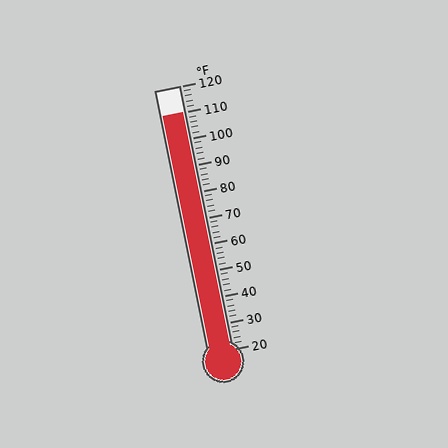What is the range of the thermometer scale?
The thermometer scale ranges from 20°F to 120°F.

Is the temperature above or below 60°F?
The temperature is above 60°F.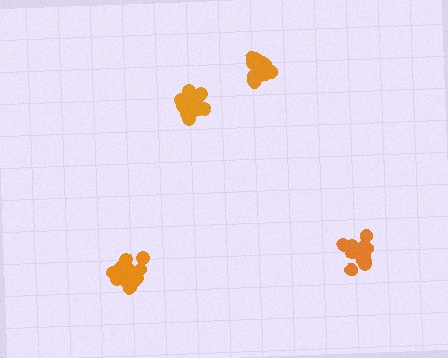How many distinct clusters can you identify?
There are 4 distinct clusters.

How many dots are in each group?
Group 1: 19 dots, Group 2: 18 dots, Group 3: 18 dots, Group 4: 14 dots (69 total).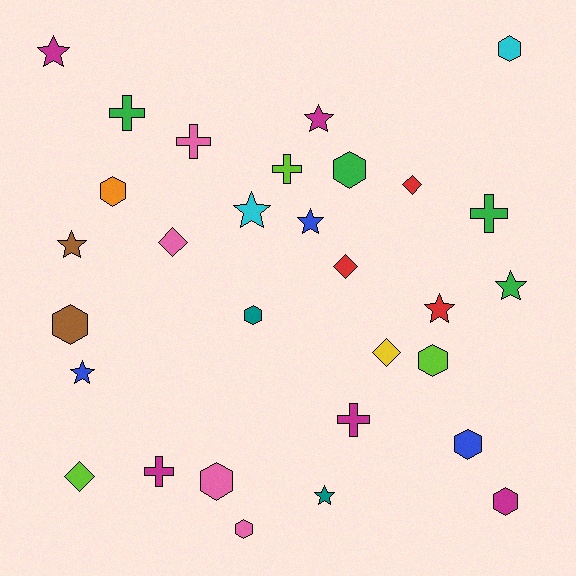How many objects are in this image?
There are 30 objects.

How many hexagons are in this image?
There are 10 hexagons.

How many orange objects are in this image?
There is 1 orange object.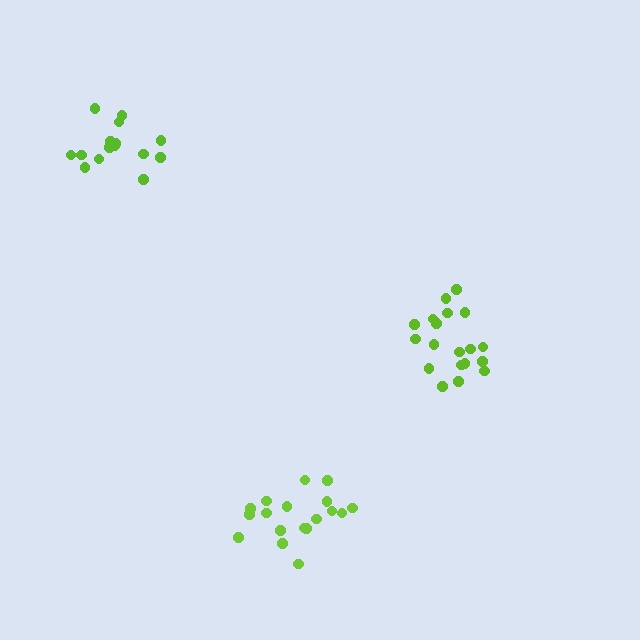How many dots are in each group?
Group 1: 19 dots, Group 2: 15 dots, Group 3: 18 dots (52 total).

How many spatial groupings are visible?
There are 3 spatial groupings.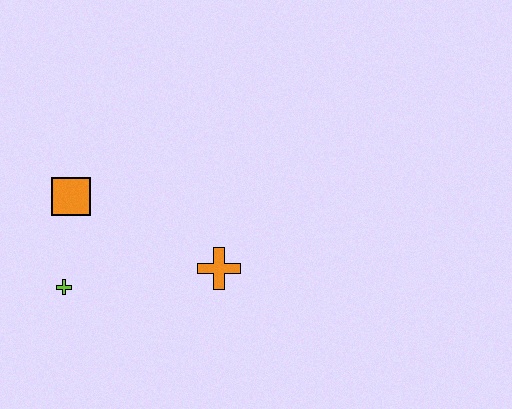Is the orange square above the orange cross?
Yes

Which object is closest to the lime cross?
The orange square is closest to the lime cross.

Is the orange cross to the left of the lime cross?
No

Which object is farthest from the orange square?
The orange cross is farthest from the orange square.